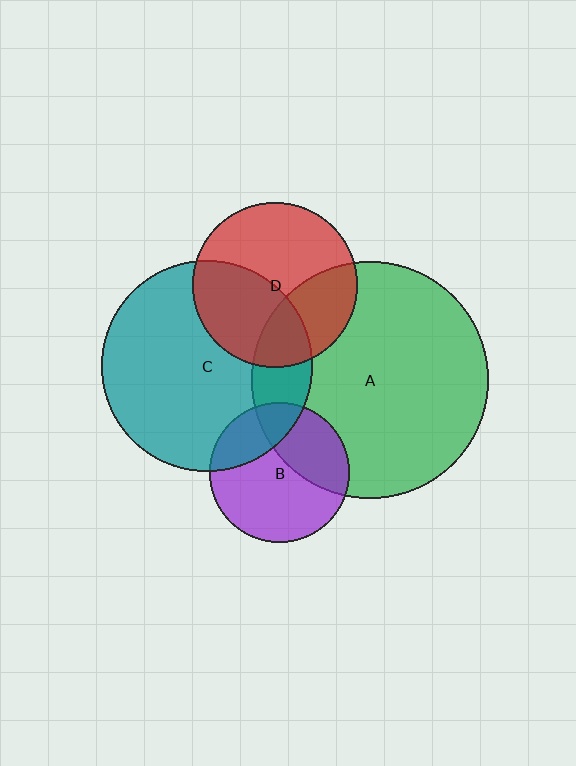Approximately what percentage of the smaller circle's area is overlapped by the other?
Approximately 30%.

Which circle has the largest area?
Circle A (green).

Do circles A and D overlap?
Yes.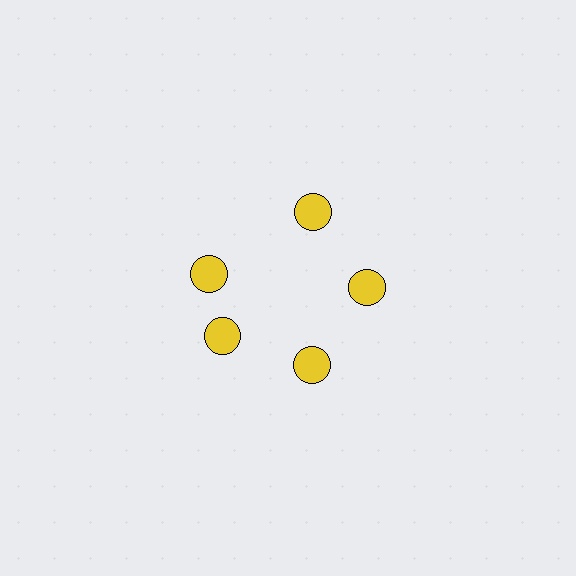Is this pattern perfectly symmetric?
No. The 5 yellow circles are arranged in a ring, but one element near the 10 o'clock position is rotated out of alignment along the ring, breaking the 5-fold rotational symmetry.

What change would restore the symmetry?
The symmetry would be restored by rotating it back into even spacing with its neighbors so that all 5 circles sit at equal angles and equal distance from the center.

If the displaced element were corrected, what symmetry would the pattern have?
It would have 5-fold rotational symmetry — the pattern would map onto itself every 72 degrees.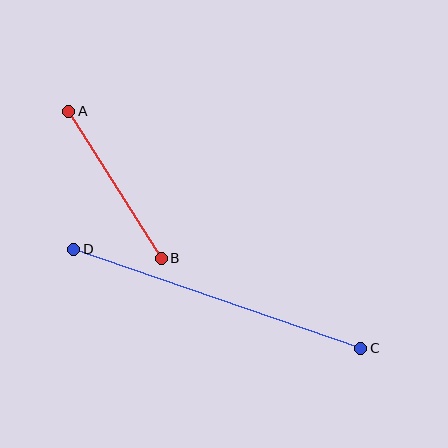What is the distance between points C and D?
The distance is approximately 304 pixels.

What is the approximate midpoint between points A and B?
The midpoint is at approximately (115, 185) pixels.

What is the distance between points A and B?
The distance is approximately 173 pixels.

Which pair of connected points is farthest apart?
Points C and D are farthest apart.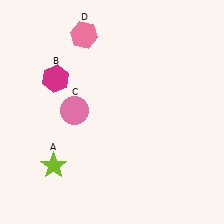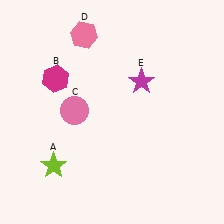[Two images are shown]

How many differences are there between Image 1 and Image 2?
There is 1 difference between the two images.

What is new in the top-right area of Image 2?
A magenta star (E) was added in the top-right area of Image 2.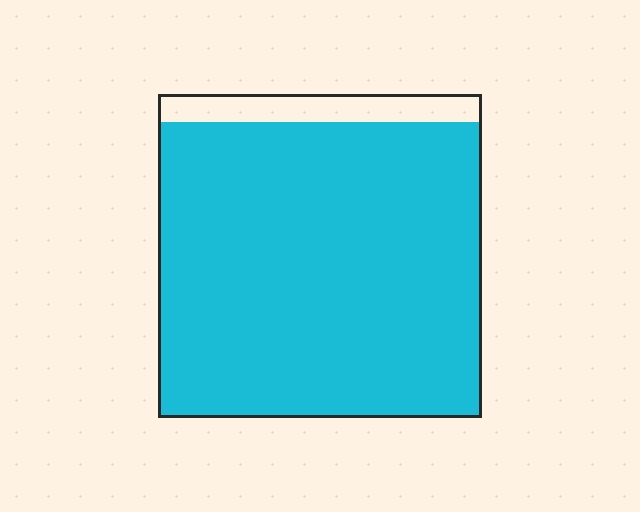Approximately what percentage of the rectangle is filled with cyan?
Approximately 90%.